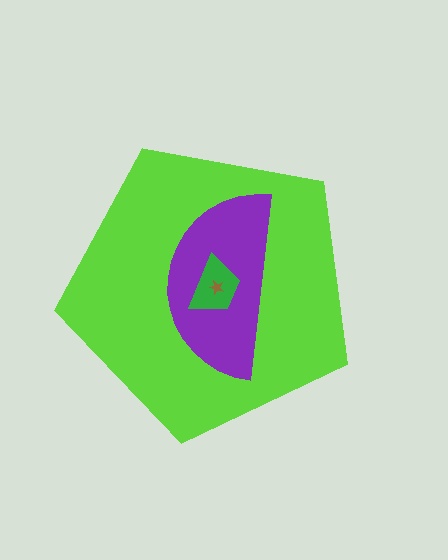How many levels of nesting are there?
4.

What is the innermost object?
The brown star.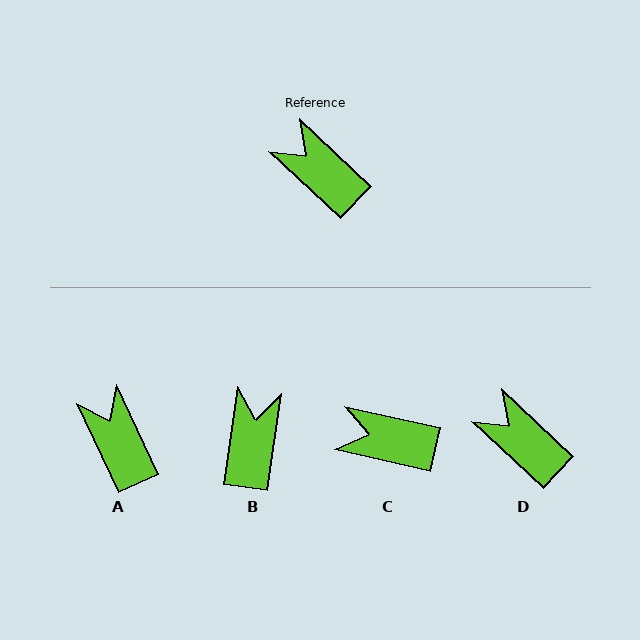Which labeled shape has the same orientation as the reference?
D.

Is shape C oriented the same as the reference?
No, it is off by about 31 degrees.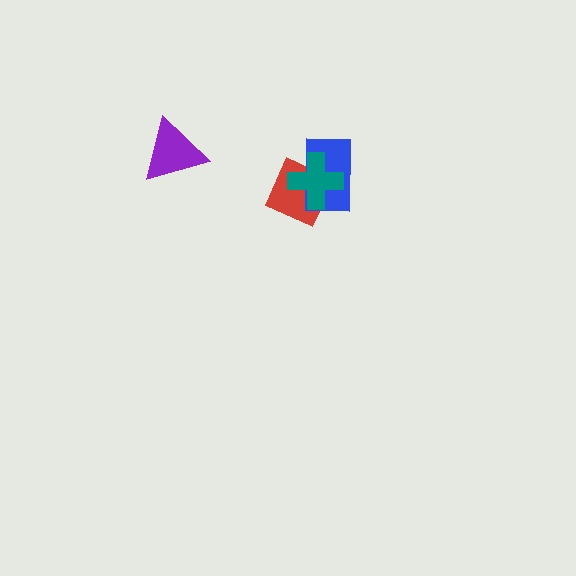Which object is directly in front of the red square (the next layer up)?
The blue rectangle is directly in front of the red square.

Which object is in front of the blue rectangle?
The teal cross is in front of the blue rectangle.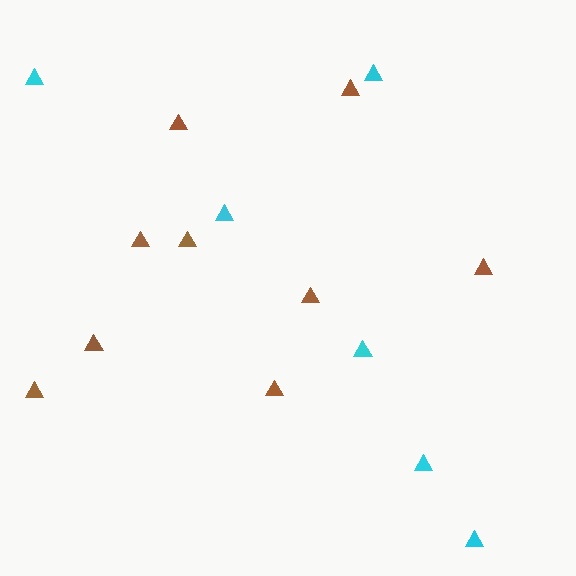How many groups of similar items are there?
There are 2 groups: one group of cyan triangles (6) and one group of brown triangles (9).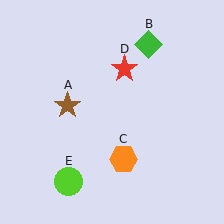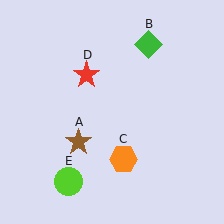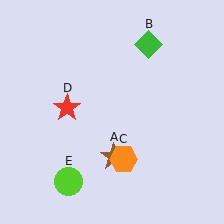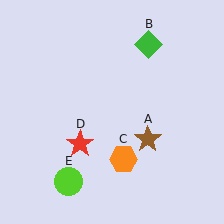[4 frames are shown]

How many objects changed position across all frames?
2 objects changed position: brown star (object A), red star (object D).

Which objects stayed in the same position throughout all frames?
Green diamond (object B) and orange hexagon (object C) and lime circle (object E) remained stationary.